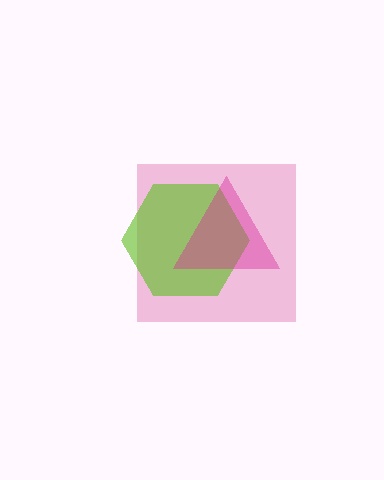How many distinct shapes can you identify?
There are 3 distinct shapes: a pink square, a lime hexagon, a magenta triangle.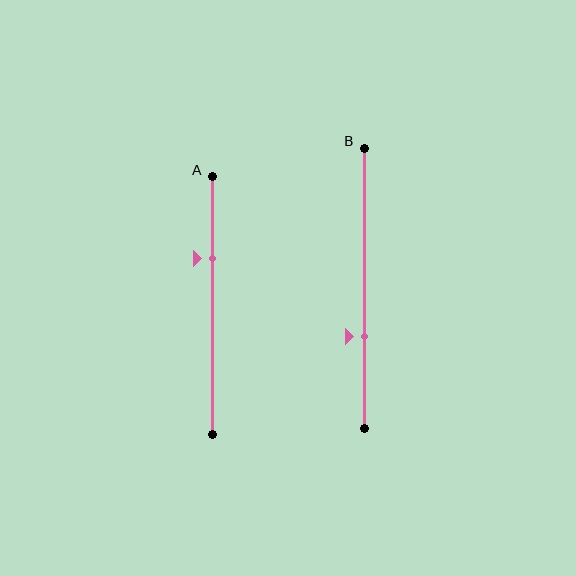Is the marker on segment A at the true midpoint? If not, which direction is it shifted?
No, the marker on segment A is shifted upward by about 18% of the segment length.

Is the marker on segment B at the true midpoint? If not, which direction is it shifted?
No, the marker on segment B is shifted downward by about 17% of the segment length.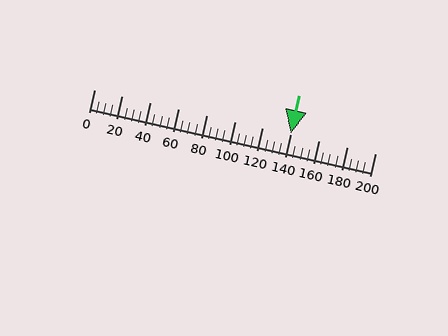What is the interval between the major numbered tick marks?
The major tick marks are spaced 20 units apart.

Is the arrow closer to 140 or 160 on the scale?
The arrow is closer to 140.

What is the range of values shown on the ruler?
The ruler shows values from 0 to 200.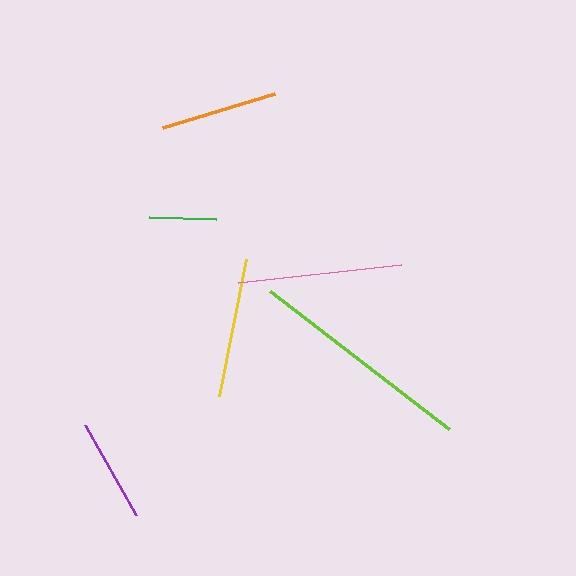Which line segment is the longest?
The lime line is the longest at approximately 226 pixels.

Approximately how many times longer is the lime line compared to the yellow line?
The lime line is approximately 1.6 times the length of the yellow line.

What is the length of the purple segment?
The purple segment is approximately 103 pixels long.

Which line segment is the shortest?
The green line is the shortest at approximately 67 pixels.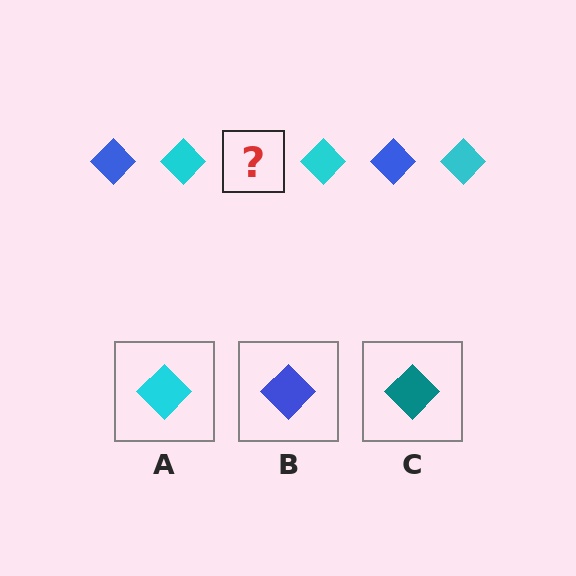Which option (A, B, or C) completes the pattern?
B.